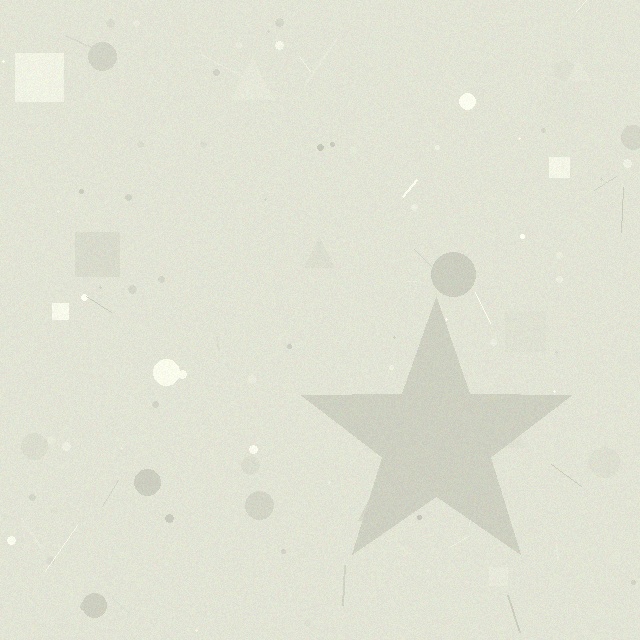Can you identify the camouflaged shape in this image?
The camouflaged shape is a star.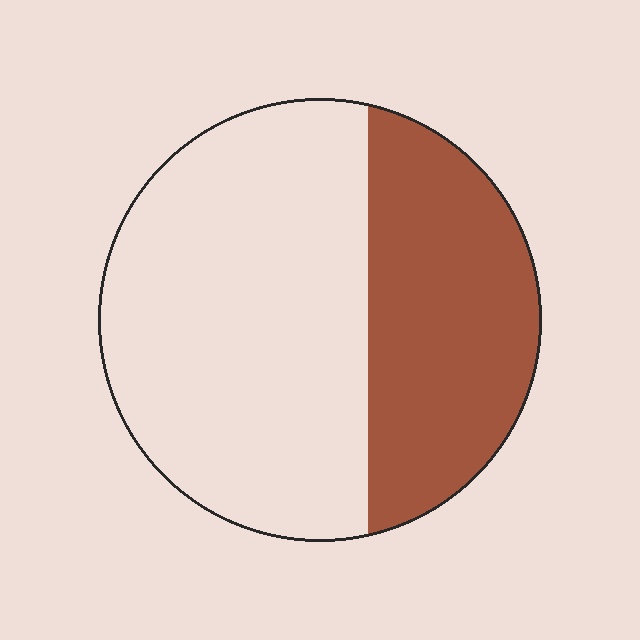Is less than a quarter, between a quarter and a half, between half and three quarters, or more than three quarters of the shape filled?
Between a quarter and a half.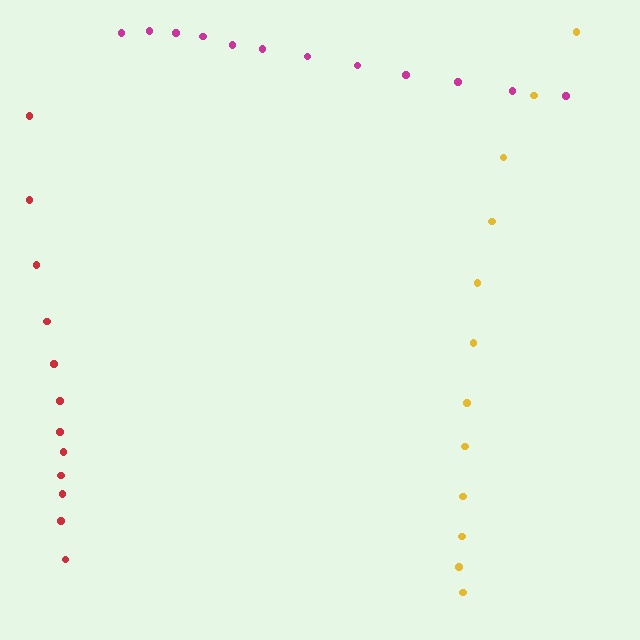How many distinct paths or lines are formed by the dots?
There are 3 distinct paths.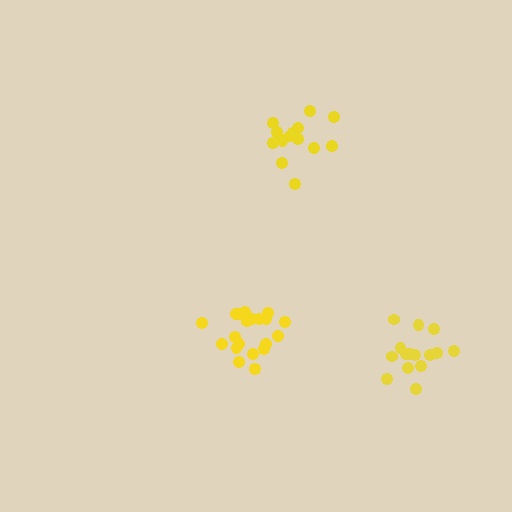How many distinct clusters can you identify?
There are 3 distinct clusters.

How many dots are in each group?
Group 1: 15 dots, Group 2: 15 dots, Group 3: 20 dots (50 total).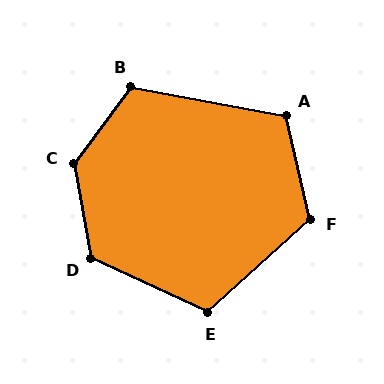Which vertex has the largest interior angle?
C, at approximately 133 degrees.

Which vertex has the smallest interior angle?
E, at approximately 113 degrees.